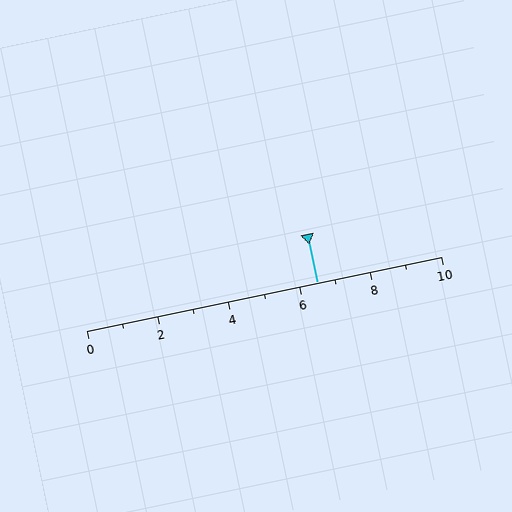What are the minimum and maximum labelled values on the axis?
The axis runs from 0 to 10.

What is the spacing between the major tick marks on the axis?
The major ticks are spaced 2 apart.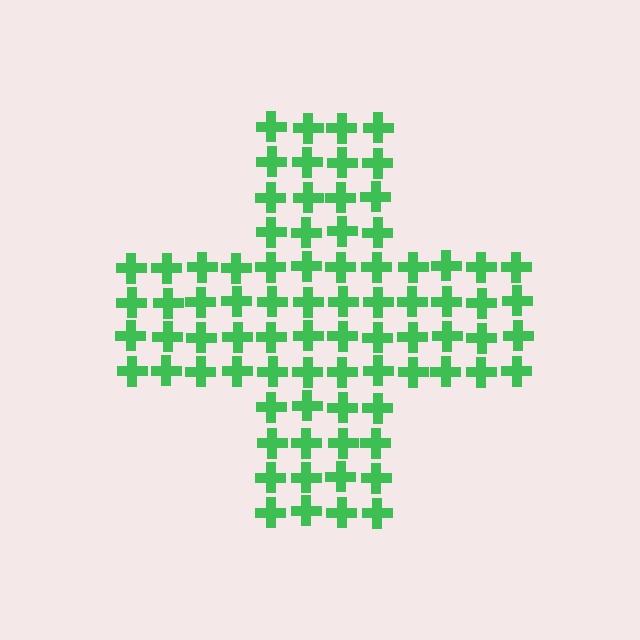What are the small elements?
The small elements are crosses.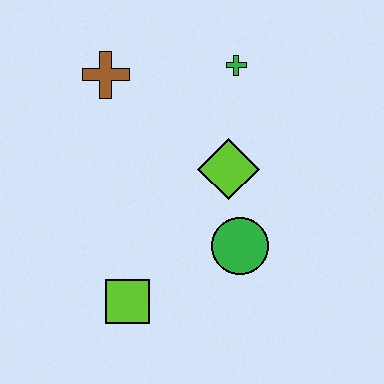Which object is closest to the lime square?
The green circle is closest to the lime square.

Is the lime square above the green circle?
No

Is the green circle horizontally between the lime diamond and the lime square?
No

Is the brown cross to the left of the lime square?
Yes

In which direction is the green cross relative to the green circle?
The green cross is above the green circle.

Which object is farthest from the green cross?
The lime square is farthest from the green cross.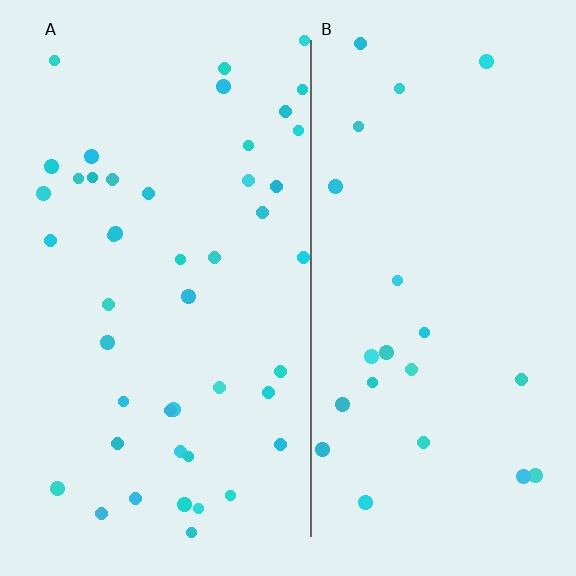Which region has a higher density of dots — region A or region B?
A (the left).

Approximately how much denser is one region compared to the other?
Approximately 2.0× — region A over region B.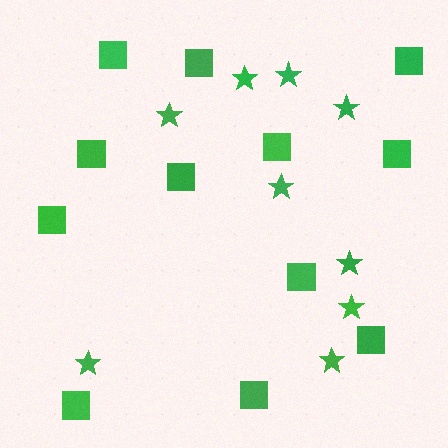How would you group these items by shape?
There are 2 groups: one group of squares (12) and one group of stars (9).